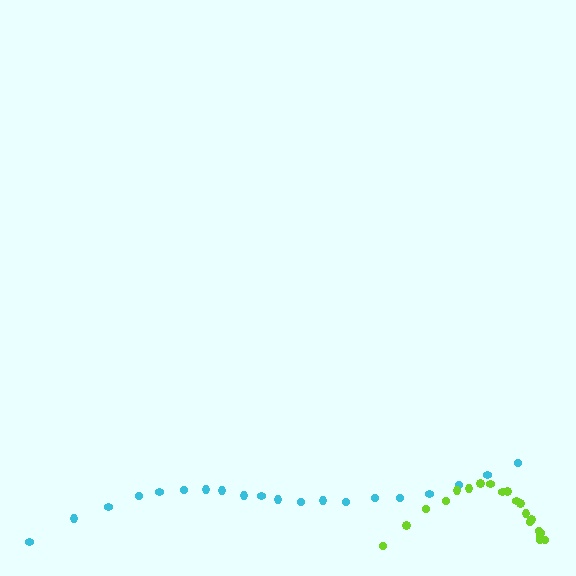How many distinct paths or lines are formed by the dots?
There are 2 distinct paths.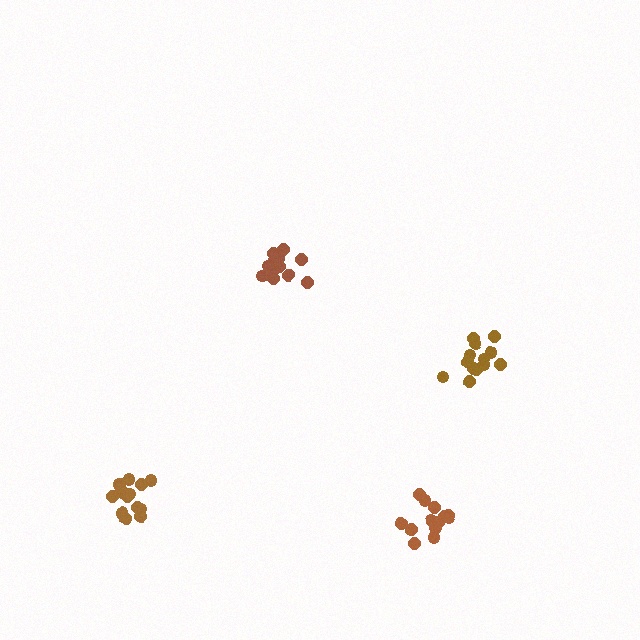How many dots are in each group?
Group 1: 14 dots, Group 2: 14 dots, Group 3: 13 dots, Group 4: 14 dots (55 total).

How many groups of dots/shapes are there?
There are 4 groups.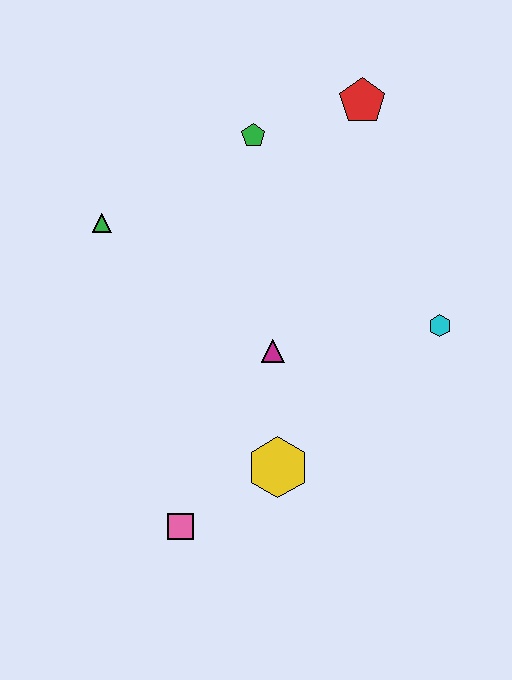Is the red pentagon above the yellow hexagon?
Yes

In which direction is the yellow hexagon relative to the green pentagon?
The yellow hexagon is below the green pentagon.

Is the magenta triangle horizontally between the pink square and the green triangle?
No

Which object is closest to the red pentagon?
The green pentagon is closest to the red pentagon.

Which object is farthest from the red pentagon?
The pink square is farthest from the red pentagon.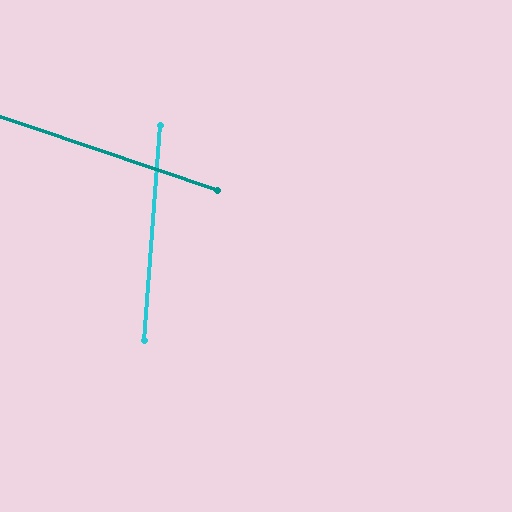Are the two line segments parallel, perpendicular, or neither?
Neither parallel nor perpendicular — they differ by about 76°.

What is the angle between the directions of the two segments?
Approximately 76 degrees.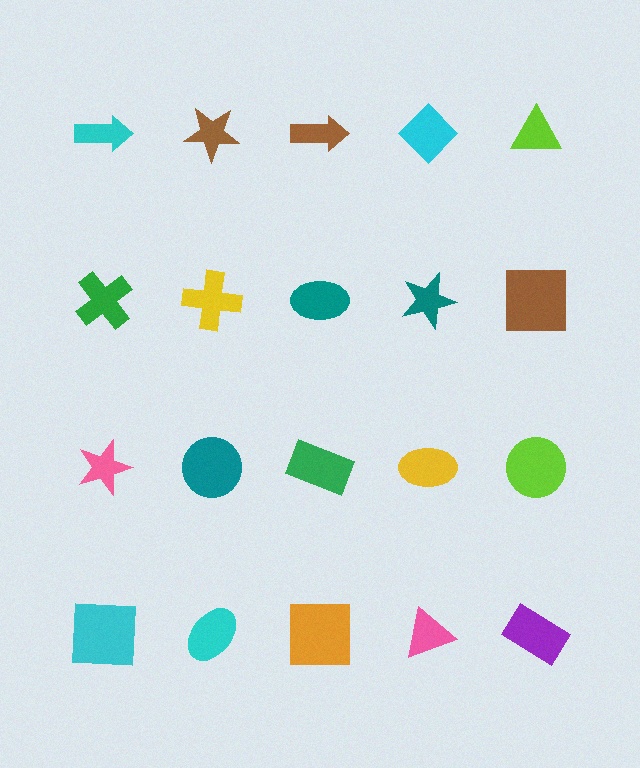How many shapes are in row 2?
5 shapes.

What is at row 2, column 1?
A green cross.